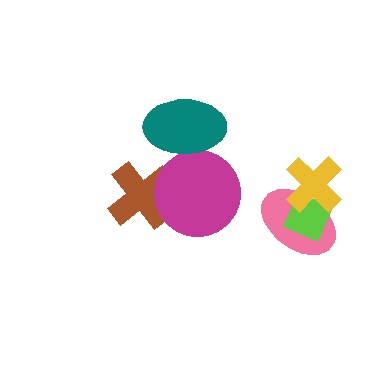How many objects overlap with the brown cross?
1 object overlaps with the brown cross.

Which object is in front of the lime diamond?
The yellow cross is in front of the lime diamond.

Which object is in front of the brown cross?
The magenta circle is in front of the brown cross.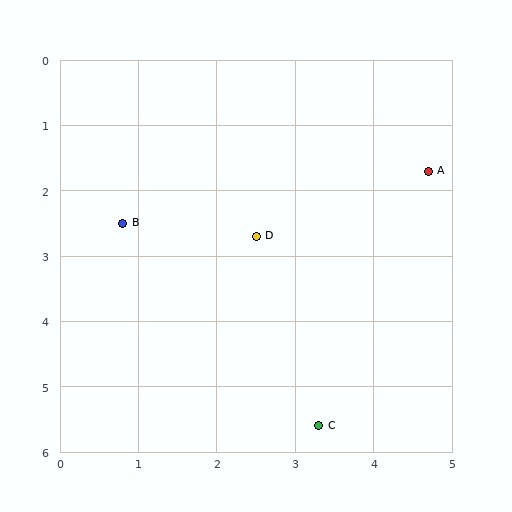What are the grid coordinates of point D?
Point D is at approximately (2.5, 2.7).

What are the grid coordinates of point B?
Point B is at approximately (0.8, 2.5).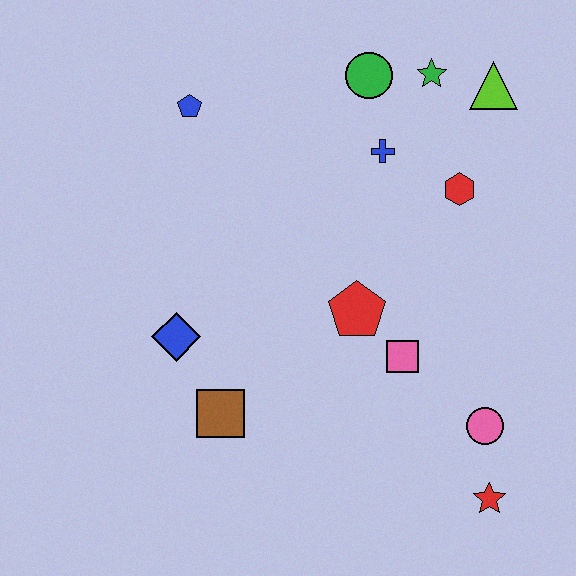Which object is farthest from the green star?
The red star is farthest from the green star.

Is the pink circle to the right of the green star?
Yes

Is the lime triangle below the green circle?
Yes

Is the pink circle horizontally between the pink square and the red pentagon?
No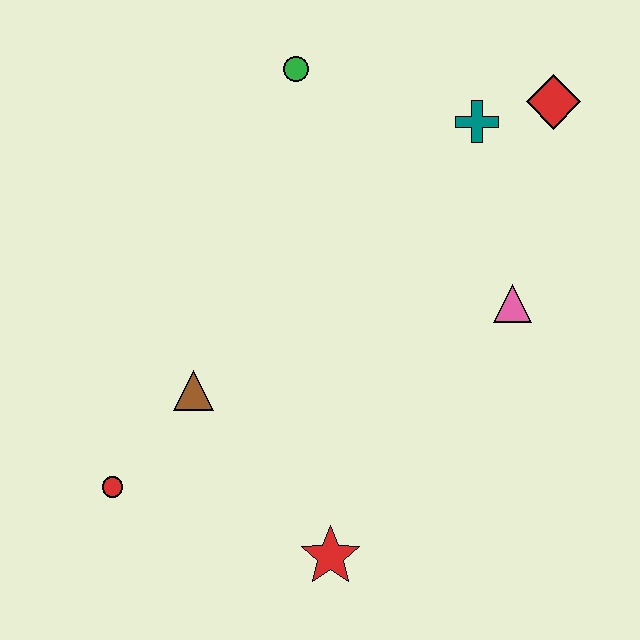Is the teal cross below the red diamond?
Yes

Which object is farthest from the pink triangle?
The red circle is farthest from the pink triangle.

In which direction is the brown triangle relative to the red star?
The brown triangle is above the red star.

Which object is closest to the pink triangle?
The teal cross is closest to the pink triangle.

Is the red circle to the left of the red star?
Yes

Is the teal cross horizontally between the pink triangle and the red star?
Yes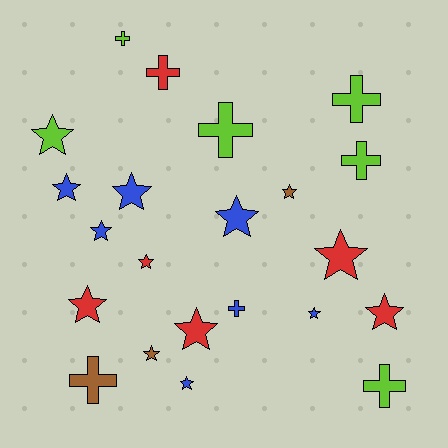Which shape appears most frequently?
Star, with 14 objects.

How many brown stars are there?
There are 2 brown stars.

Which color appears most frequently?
Blue, with 7 objects.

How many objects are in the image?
There are 22 objects.